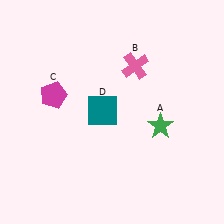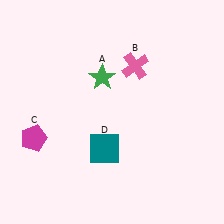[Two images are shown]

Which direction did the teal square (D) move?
The teal square (D) moved down.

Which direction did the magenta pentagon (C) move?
The magenta pentagon (C) moved down.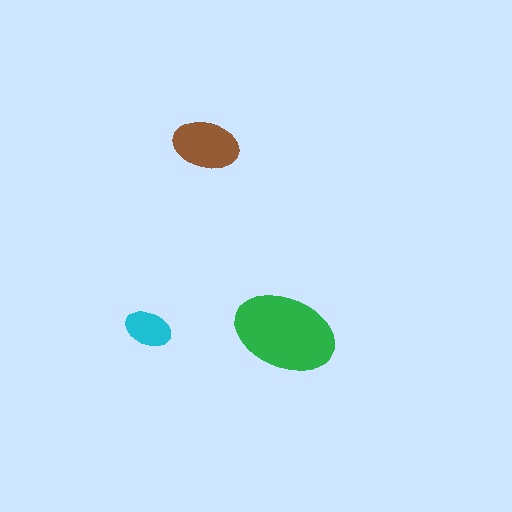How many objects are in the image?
There are 3 objects in the image.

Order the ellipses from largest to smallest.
the green one, the brown one, the cyan one.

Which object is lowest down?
The green ellipse is bottommost.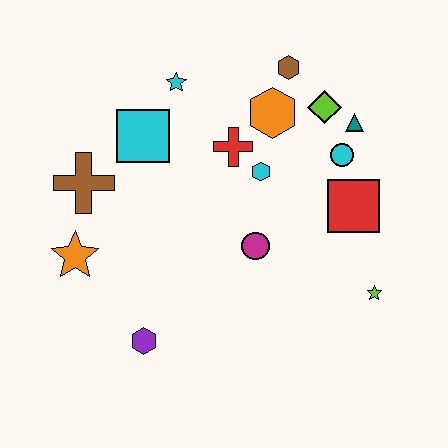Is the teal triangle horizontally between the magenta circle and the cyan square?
No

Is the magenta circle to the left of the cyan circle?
Yes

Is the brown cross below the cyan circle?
Yes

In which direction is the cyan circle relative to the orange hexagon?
The cyan circle is to the right of the orange hexagon.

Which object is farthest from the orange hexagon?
The purple hexagon is farthest from the orange hexagon.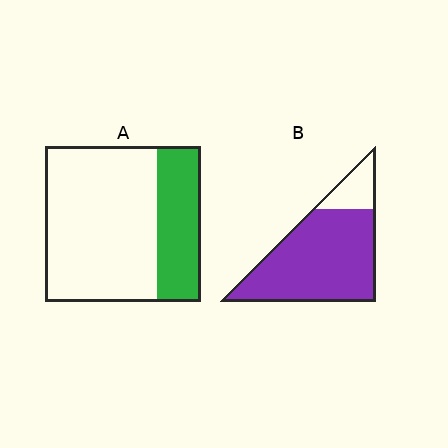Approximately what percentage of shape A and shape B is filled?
A is approximately 30% and B is approximately 85%.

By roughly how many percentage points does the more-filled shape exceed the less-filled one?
By roughly 55 percentage points (B over A).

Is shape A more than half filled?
No.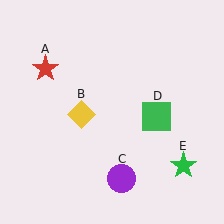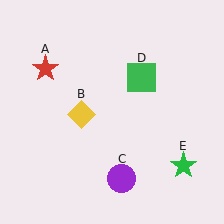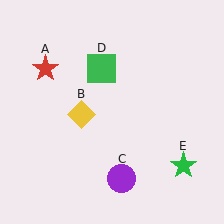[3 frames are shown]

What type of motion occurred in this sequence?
The green square (object D) rotated counterclockwise around the center of the scene.